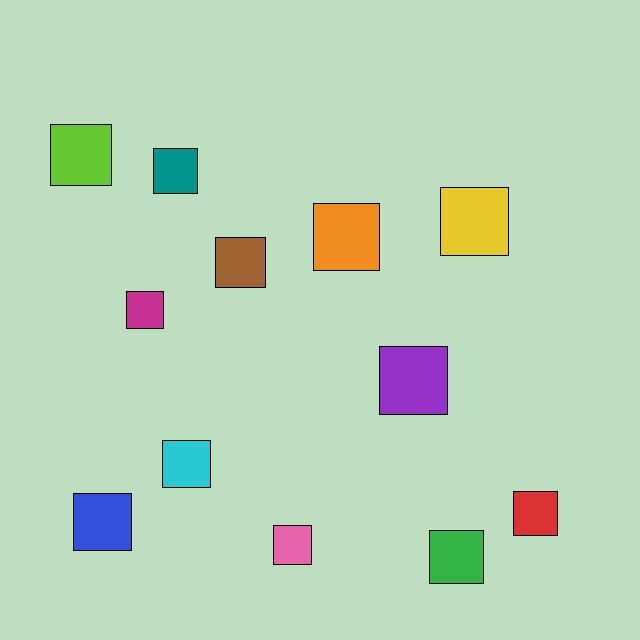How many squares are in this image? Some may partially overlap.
There are 12 squares.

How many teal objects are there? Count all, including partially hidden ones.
There is 1 teal object.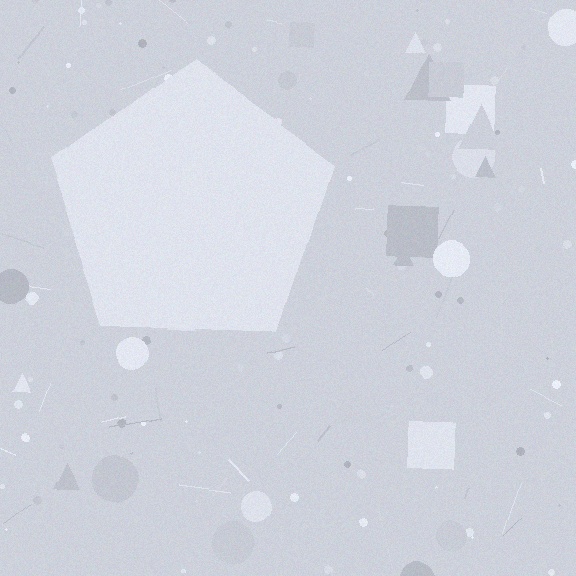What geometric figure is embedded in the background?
A pentagon is embedded in the background.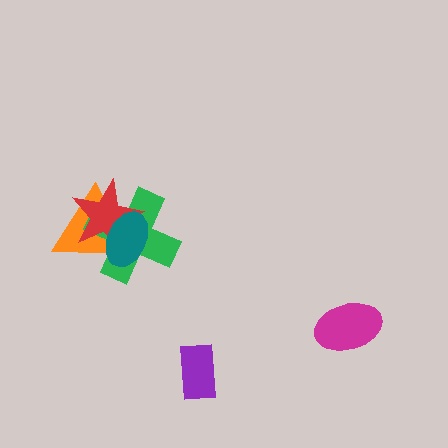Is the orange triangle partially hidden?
Yes, it is partially covered by another shape.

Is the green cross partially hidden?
Yes, it is partially covered by another shape.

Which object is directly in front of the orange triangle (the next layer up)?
The green cross is directly in front of the orange triangle.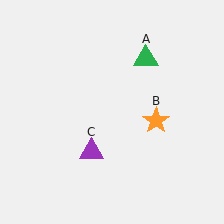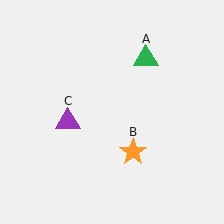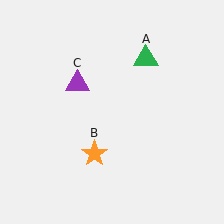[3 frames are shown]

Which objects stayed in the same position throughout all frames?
Green triangle (object A) remained stationary.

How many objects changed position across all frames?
2 objects changed position: orange star (object B), purple triangle (object C).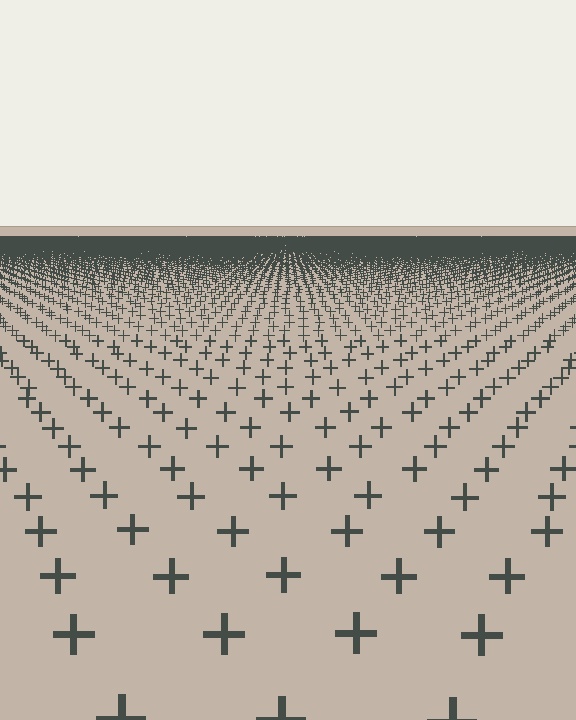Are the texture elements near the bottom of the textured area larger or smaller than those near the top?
Larger. Near the bottom, elements are closer to the viewer and appear at a bigger on-screen size.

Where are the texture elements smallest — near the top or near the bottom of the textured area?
Near the top.